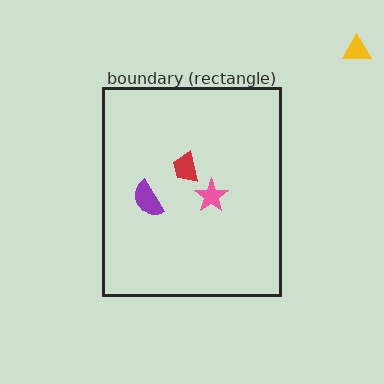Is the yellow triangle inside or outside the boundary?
Outside.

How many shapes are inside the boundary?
3 inside, 1 outside.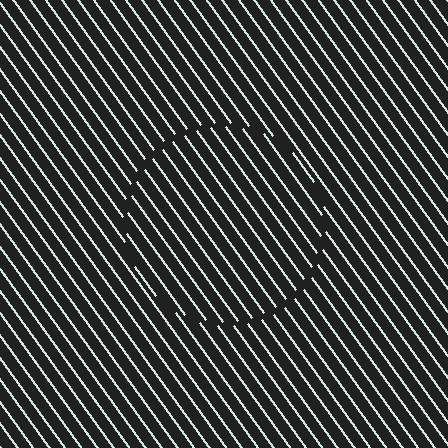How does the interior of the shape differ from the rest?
The interior of the shape contains the same grating, shifted by half a period — the contour is defined by the phase discontinuity where line-ends from the inner and outer gratings abut.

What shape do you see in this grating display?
An illusory circle. The interior of the shape contains the same grating, shifted by half a period — the contour is defined by the phase discontinuity where line-ends from the inner and outer gratings abut.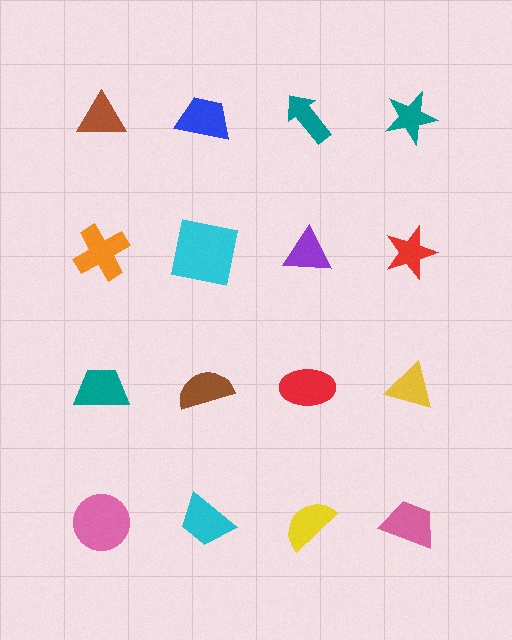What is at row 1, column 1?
A brown triangle.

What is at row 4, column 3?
A yellow semicircle.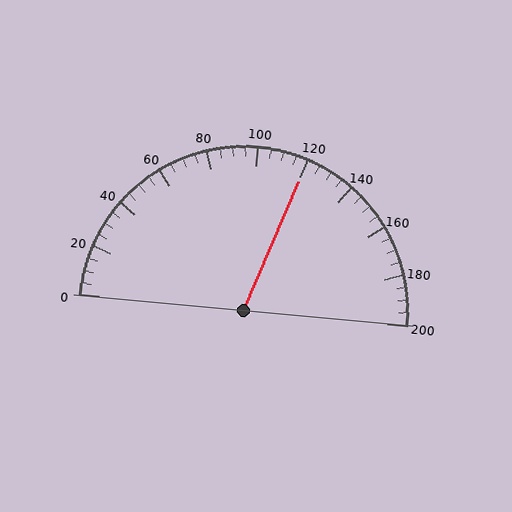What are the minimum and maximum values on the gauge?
The gauge ranges from 0 to 200.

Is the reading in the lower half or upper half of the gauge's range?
The reading is in the upper half of the range (0 to 200).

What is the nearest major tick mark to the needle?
The nearest major tick mark is 120.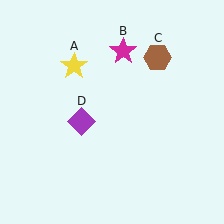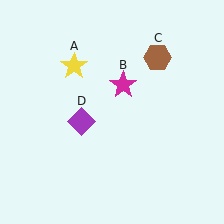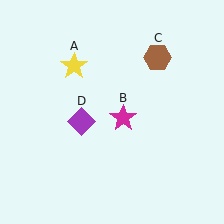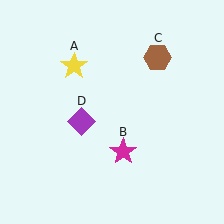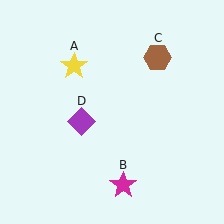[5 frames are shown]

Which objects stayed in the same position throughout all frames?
Yellow star (object A) and brown hexagon (object C) and purple diamond (object D) remained stationary.